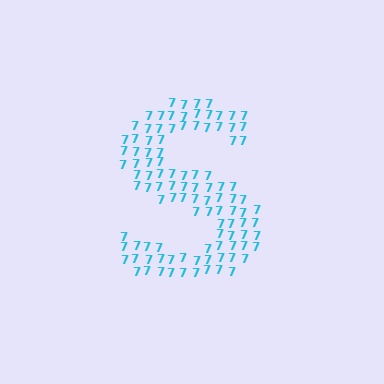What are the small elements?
The small elements are digit 7's.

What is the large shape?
The large shape is the letter S.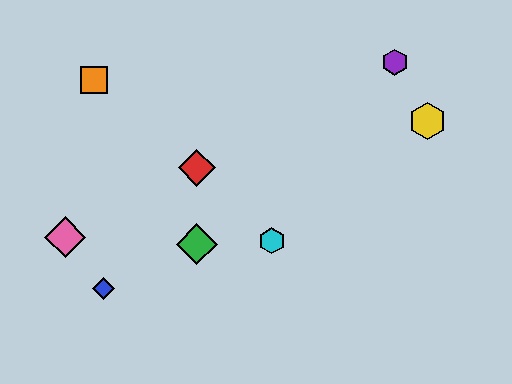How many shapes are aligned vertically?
2 shapes (the red diamond, the green diamond) are aligned vertically.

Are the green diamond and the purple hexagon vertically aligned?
No, the green diamond is at x≈197 and the purple hexagon is at x≈395.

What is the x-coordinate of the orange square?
The orange square is at x≈94.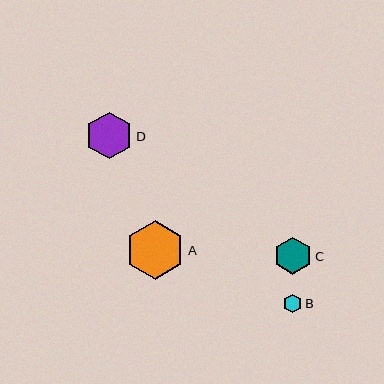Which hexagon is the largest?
Hexagon A is the largest with a size of approximately 59 pixels.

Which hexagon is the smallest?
Hexagon B is the smallest with a size of approximately 19 pixels.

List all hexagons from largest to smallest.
From largest to smallest: A, D, C, B.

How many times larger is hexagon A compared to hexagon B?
Hexagon A is approximately 3.1 times the size of hexagon B.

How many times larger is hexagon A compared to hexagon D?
Hexagon A is approximately 1.3 times the size of hexagon D.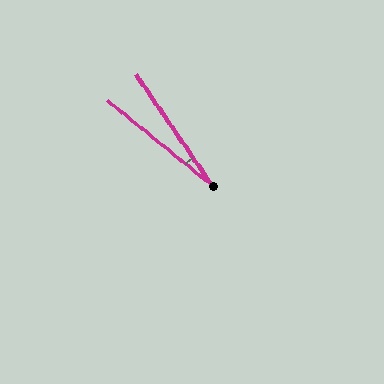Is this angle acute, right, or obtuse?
It is acute.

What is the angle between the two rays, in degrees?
Approximately 17 degrees.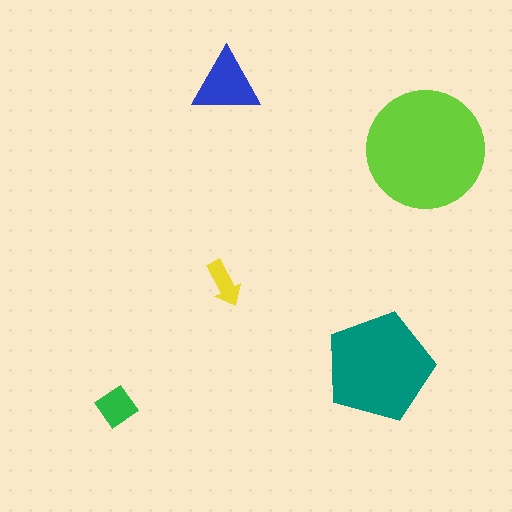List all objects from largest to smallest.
The lime circle, the teal pentagon, the blue triangle, the green diamond, the yellow arrow.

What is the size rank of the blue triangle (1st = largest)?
3rd.